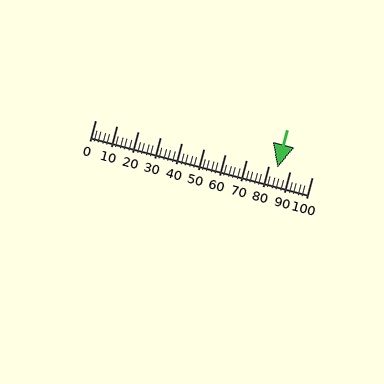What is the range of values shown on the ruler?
The ruler shows values from 0 to 100.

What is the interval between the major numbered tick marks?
The major tick marks are spaced 10 units apart.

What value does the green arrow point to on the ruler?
The green arrow points to approximately 84.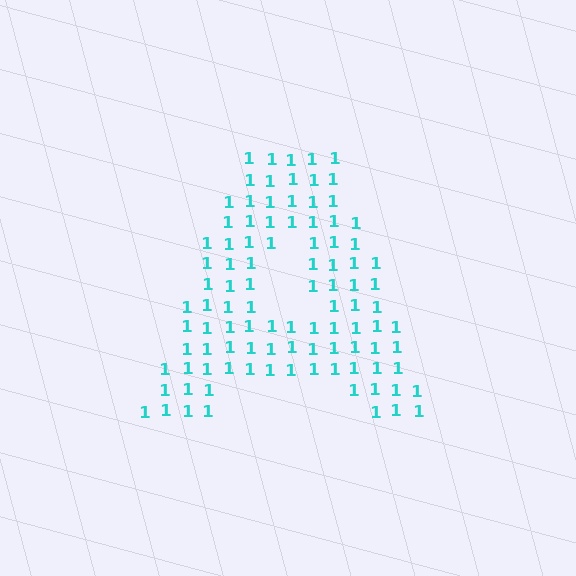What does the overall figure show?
The overall figure shows the letter A.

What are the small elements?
The small elements are digit 1's.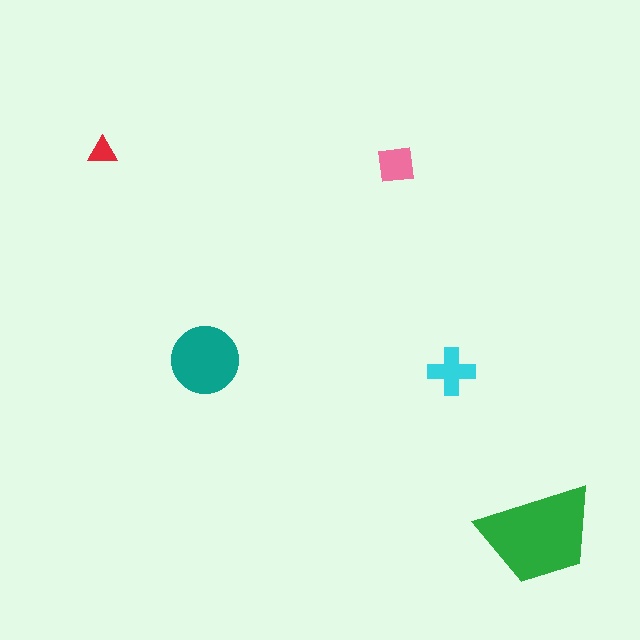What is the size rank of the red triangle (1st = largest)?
5th.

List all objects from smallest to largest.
The red triangle, the pink square, the cyan cross, the teal circle, the green trapezoid.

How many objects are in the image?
There are 5 objects in the image.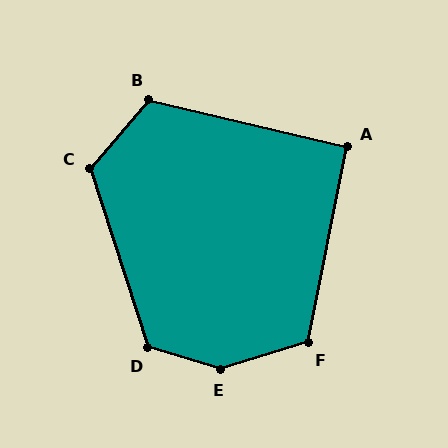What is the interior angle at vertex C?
Approximately 122 degrees (obtuse).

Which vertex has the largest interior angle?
E, at approximately 147 degrees.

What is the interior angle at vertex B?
Approximately 117 degrees (obtuse).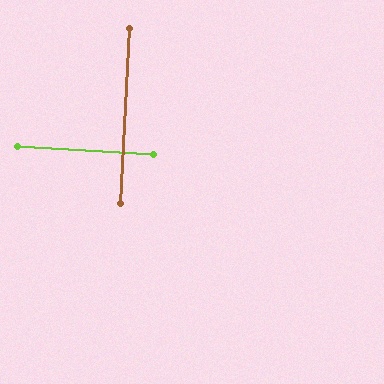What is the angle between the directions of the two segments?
Approximately 89 degrees.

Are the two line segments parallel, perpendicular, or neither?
Perpendicular — they meet at approximately 89°.